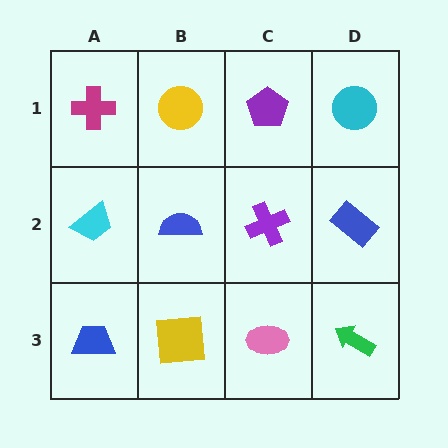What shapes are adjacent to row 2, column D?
A cyan circle (row 1, column D), a green arrow (row 3, column D), a purple cross (row 2, column C).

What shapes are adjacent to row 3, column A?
A cyan trapezoid (row 2, column A), a yellow square (row 3, column B).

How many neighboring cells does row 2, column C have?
4.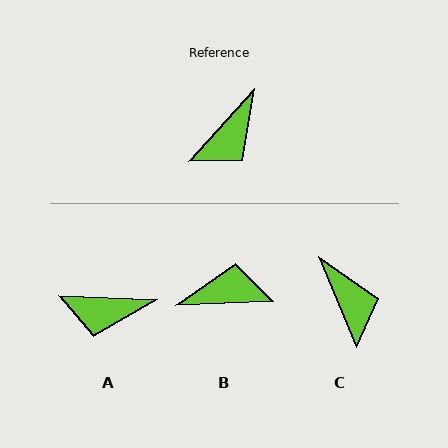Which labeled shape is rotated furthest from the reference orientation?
B, about 134 degrees away.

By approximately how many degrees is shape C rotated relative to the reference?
Approximately 64 degrees counter-clockwise.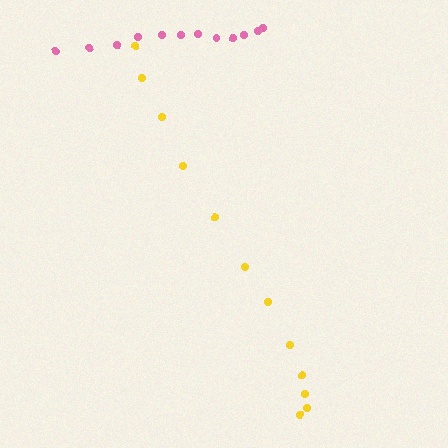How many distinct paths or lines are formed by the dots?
There are 2 distinct paths.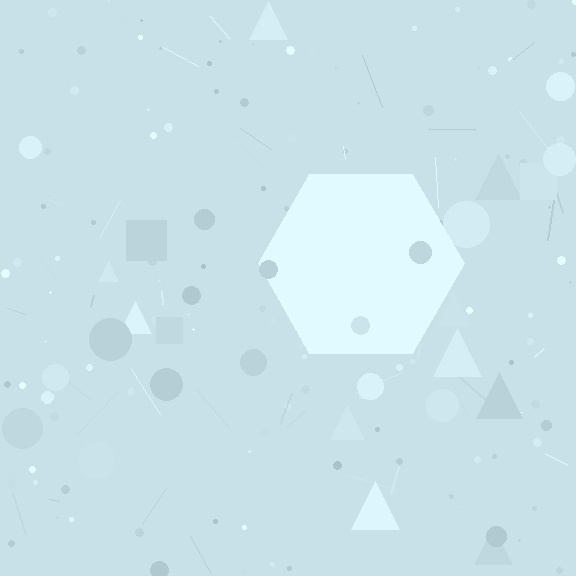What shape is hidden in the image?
A hexagon is hidden in the image.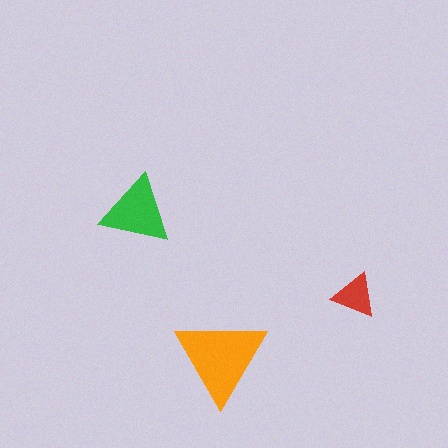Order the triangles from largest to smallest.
the orange one, the green one, the red one.